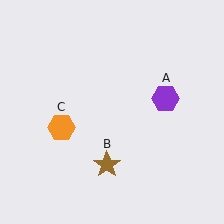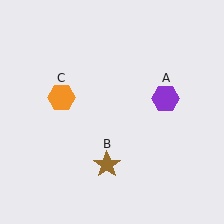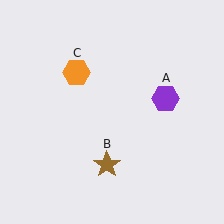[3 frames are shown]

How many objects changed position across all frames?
1 object changed position: orange hexagon (object C).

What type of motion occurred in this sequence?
The orange hexagon (object C) rotated clockwise around the center of the scene.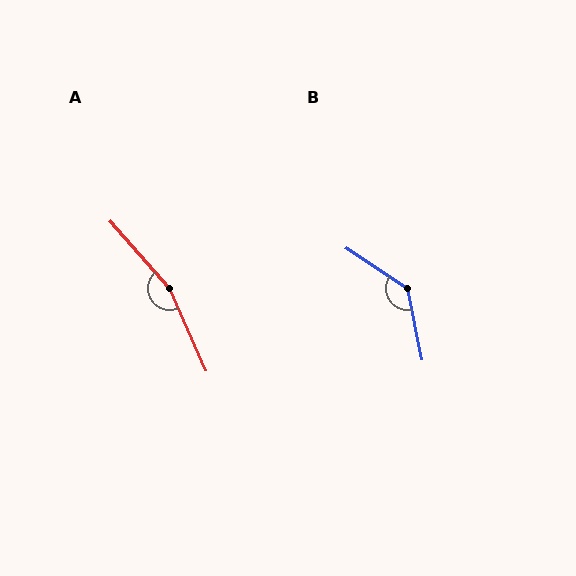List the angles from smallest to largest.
B (135°), A (163°).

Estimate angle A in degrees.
Approximately 163 degrees.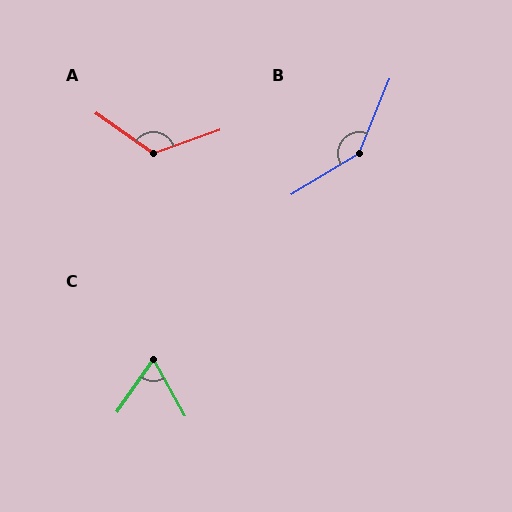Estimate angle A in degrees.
Approximately 126 degrees.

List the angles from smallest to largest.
C (63°), A (126°), B (143°).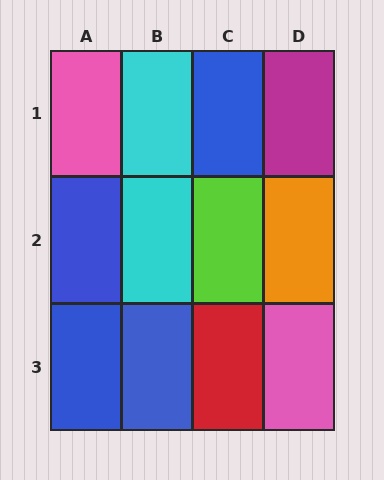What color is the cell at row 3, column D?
Pink.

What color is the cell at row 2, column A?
Blue.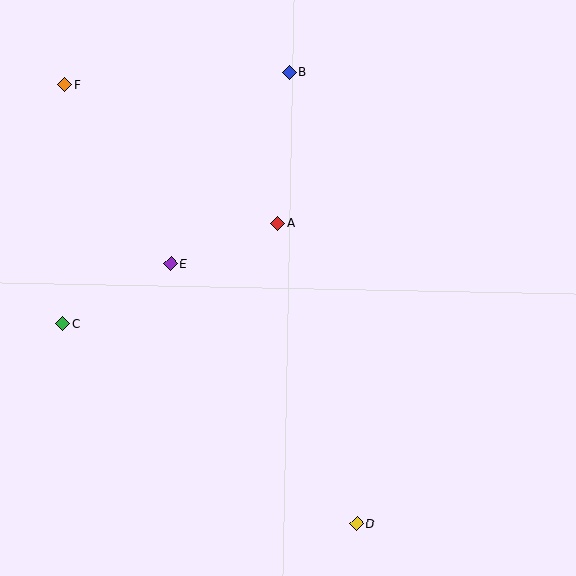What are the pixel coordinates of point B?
Point B is at (289, 72).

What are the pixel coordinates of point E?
Point E is at (171, 263).